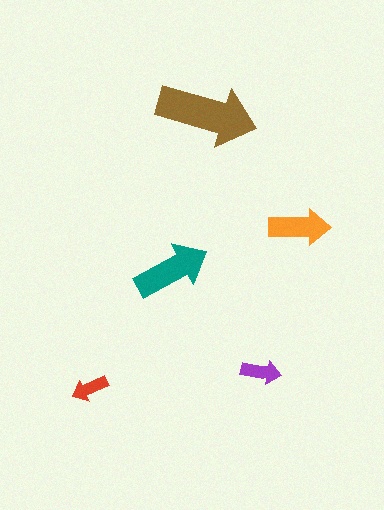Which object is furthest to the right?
The orange arrow is rightmost.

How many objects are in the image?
There are 5 objects in the image.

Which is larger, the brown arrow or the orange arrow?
The brown one.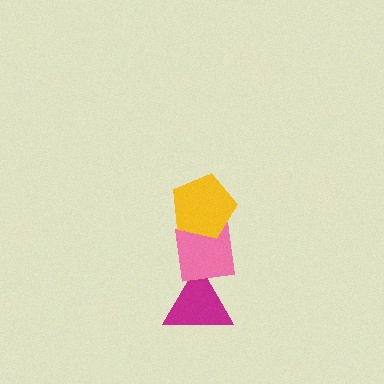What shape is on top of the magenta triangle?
The pink square is on top of the magenta triangle.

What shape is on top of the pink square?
The yellow pentagon is on top of the pink square.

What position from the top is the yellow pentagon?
The yellow pentagon is 1st from the top.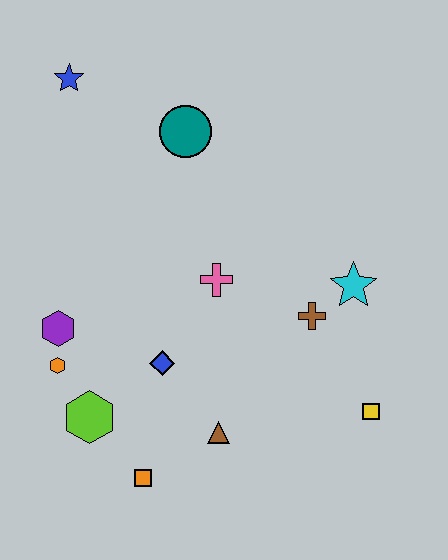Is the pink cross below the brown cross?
No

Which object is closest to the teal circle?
The blue star is closest to the teal circle.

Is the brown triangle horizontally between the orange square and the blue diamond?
No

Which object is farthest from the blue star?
The yellow square is farthest from the blue star.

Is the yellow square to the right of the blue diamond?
Yes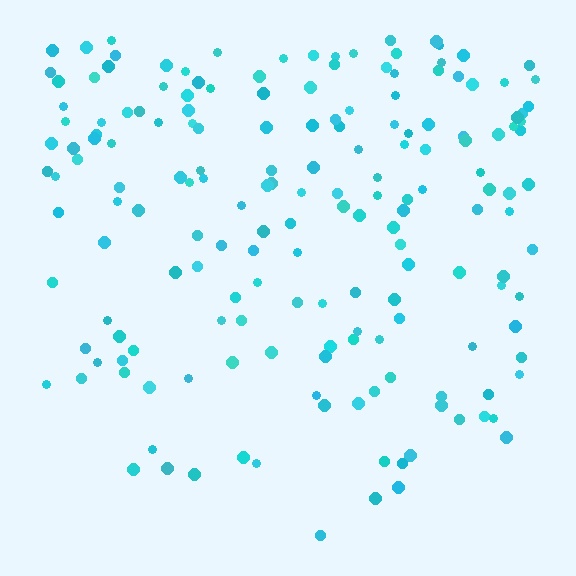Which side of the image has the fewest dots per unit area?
The bottom.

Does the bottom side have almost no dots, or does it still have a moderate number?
Still a moderate number, just noticeably fewer than the top.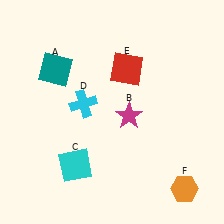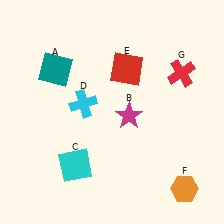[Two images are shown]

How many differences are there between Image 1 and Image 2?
There is 1 difference between the two images.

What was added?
A red cross (G) was added in Image 2.